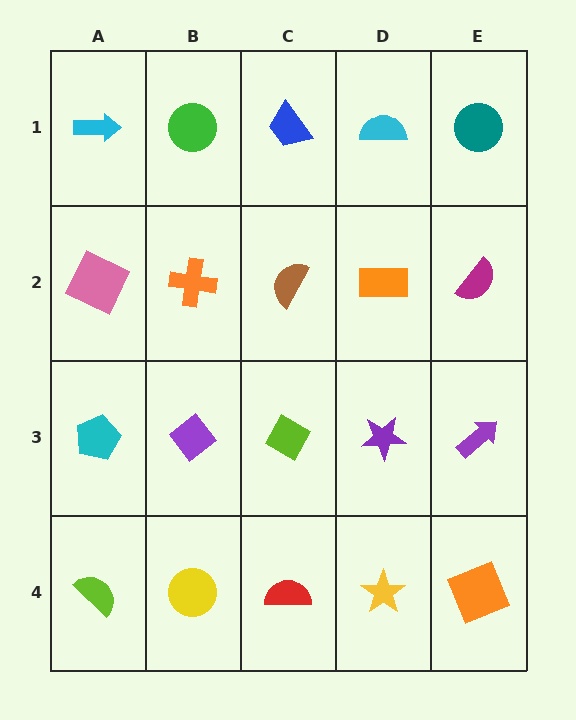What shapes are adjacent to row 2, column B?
A green circle (row 1, column B), a purple diamond (row 3, column B), a pink square (row 2, column A), a brown semicircle (row 2, column C).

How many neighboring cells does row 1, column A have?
2.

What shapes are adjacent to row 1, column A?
A pink square (row 2, column A), a green circle (row 1, column B).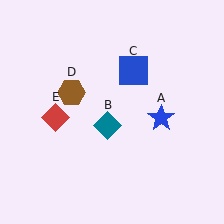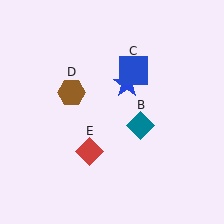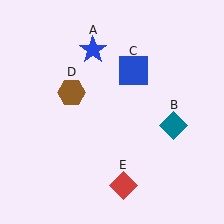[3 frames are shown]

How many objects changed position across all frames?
3 objects changed position: blue star (object A), teal diamond (object B), red diamond (object E).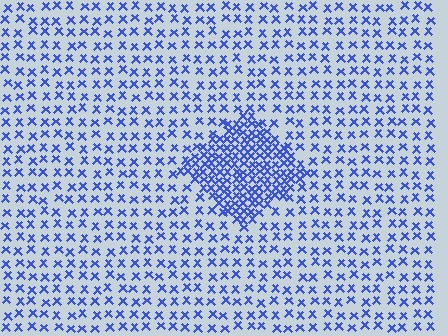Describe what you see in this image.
The image contains small blue elements arranged at two different densities. A diamond-shaped region is visible where the elements are more densely packed than the surrounding area.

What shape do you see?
I see a diamond.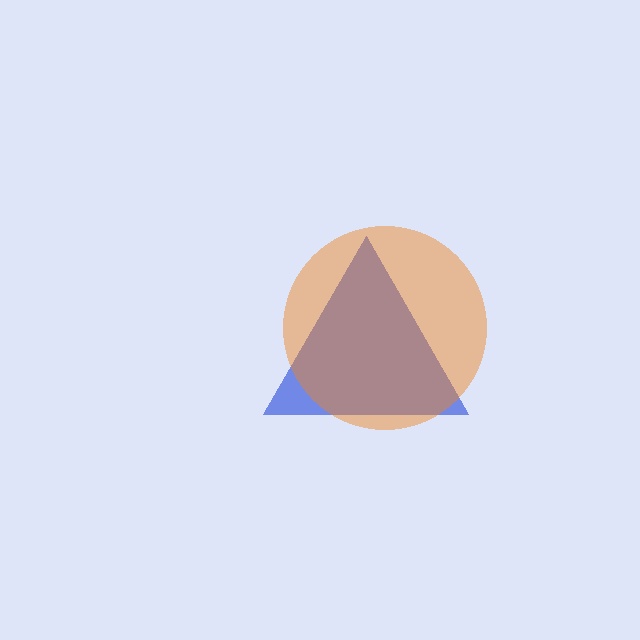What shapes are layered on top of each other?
The layered shapes are: a blue triangle, an orange circle.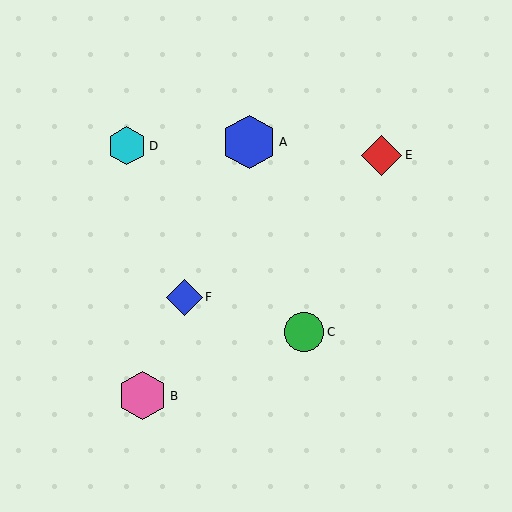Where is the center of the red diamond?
The center of the red diamond is at (382, 155).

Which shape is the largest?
The blue hexagon (labeled A) is the largest.